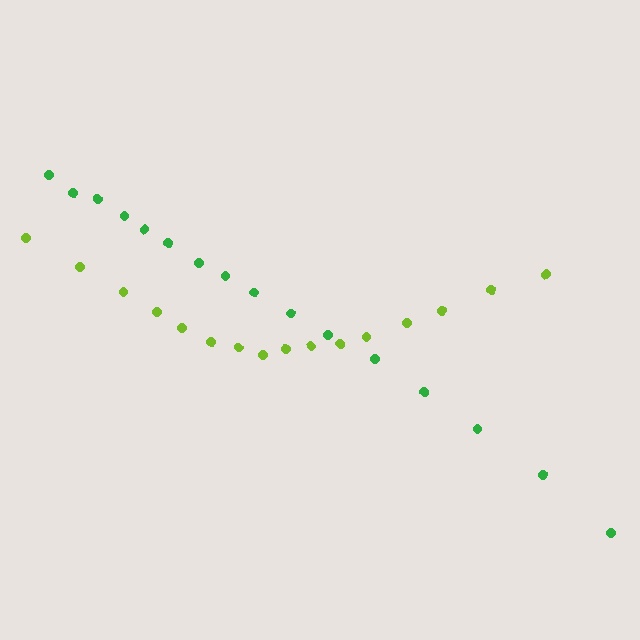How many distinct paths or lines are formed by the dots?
There are 2 distinct paths.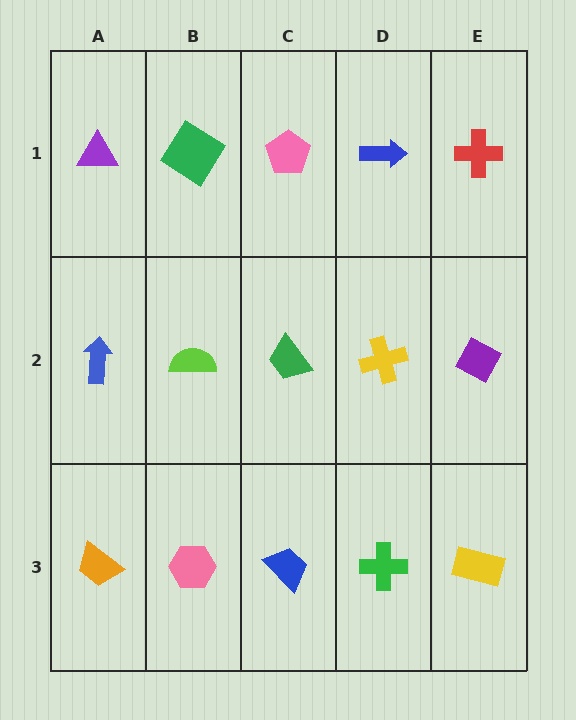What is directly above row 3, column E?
A purple diamond.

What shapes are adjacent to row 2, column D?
A blue arrow (row 1, column D), a green cross (row 3, column D), a green trapezoid (row 2, column C), a purple diamond (row 2, column E).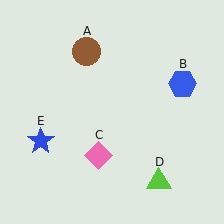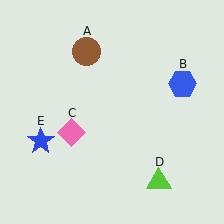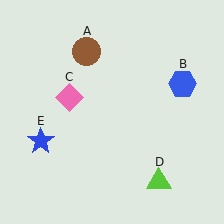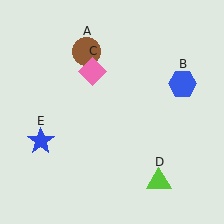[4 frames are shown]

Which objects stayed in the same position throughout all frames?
Brown circle (object A) and blue hexagon (object B) and lime triangle (object D) and blue star (object E) remained stationary.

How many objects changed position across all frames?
1 object changed position: pink diamond (object C).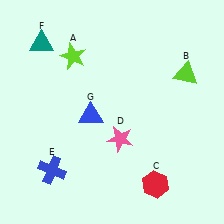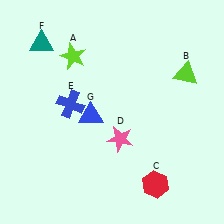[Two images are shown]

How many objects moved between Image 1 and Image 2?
1 object moved between the two images.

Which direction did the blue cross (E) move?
The blue cross (E) moved up.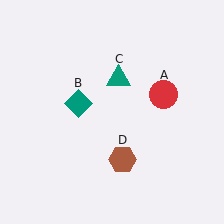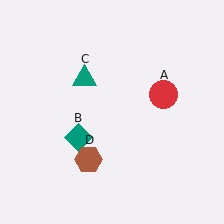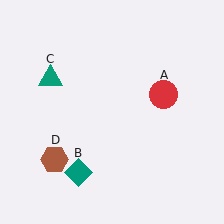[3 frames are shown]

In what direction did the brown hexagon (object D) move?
The brown hexagon (object D) moved left.